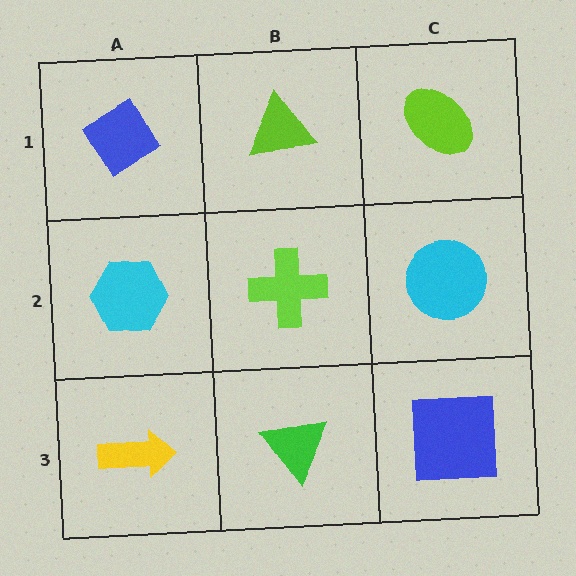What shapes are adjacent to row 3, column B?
A lime cross (row 2, column B), a yellow arrow (row 3, column A), a blue square (row 3, column C).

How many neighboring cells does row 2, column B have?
4.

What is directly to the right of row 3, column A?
A green triangle.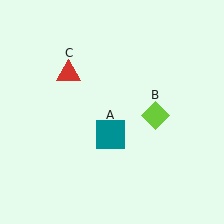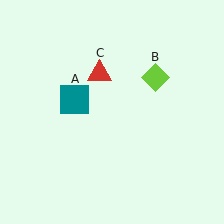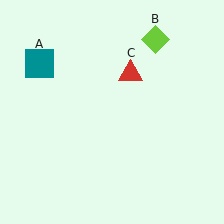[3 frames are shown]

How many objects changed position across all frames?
3 objects changed position: teal square (object A), lime diamond (object B), red triangle (object C).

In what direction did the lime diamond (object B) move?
The lime diamond (object B) moved up.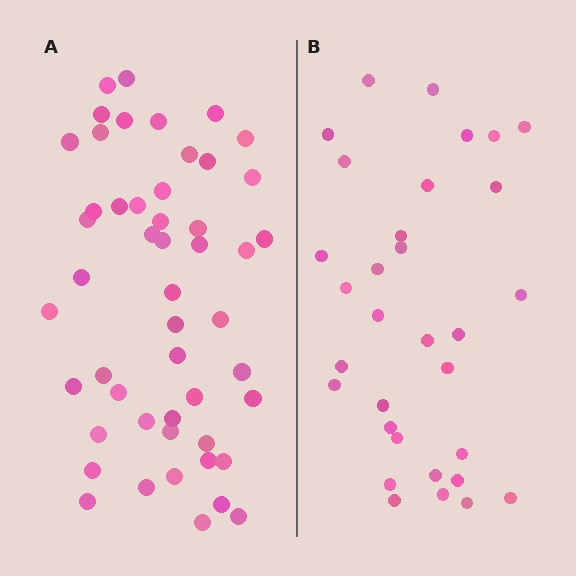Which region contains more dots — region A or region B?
Region A (the left region) has more dots.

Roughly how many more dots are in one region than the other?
Region A has approximately 20 more dots than region B.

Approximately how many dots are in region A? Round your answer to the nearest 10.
About 50 dots.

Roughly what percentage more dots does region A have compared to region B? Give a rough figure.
About 55% more.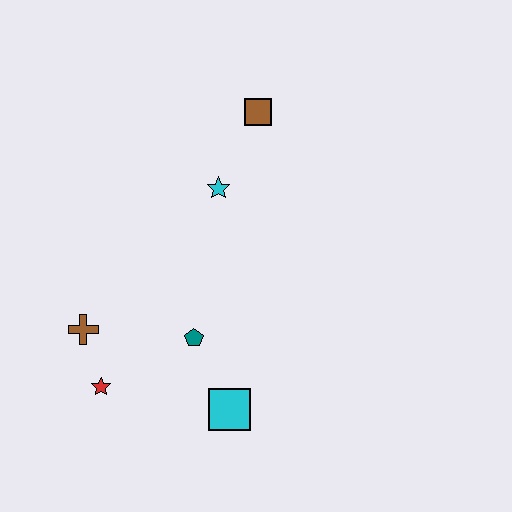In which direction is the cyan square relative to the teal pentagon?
The cyan square is below the teal pentagon.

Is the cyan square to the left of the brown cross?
No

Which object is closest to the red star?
The brown cross is closest to the red star.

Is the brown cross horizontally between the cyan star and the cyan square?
No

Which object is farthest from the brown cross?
The brown square is farthest from the brown cross.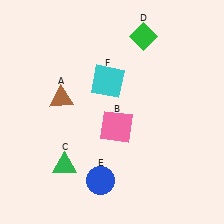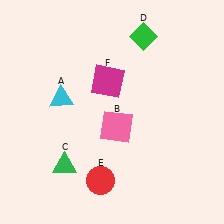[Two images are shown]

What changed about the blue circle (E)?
In Image 1, E is blue. In Image 2, it changed to red.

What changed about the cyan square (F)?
In Image 1, F is cyan. In Image 2, it changed to magenta.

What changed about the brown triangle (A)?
In Image 1, A is brown. In Image 2, it changed to cyan.